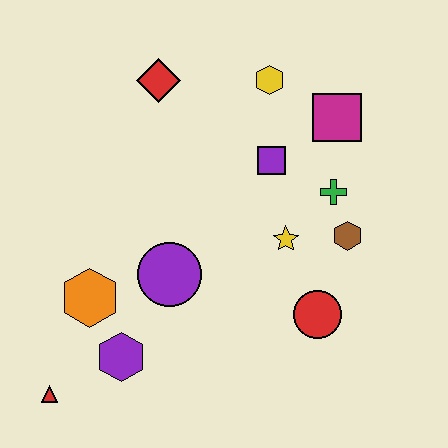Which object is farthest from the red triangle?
The magenta square is farthest from the red triangle.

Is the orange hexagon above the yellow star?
No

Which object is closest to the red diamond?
The yellow hexagon is closest to the red diamond.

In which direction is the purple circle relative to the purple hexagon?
The purple circle is above the purple hexagon.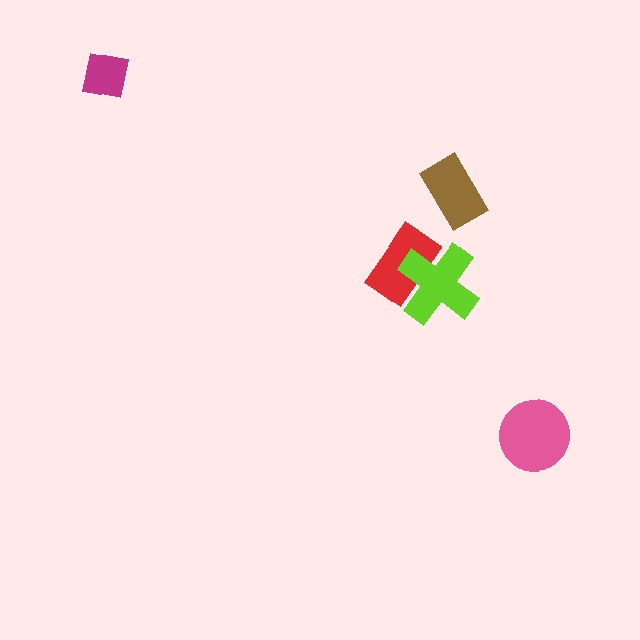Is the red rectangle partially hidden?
Yes, it is partially covered by another shape.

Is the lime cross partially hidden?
No, no other shape covers it.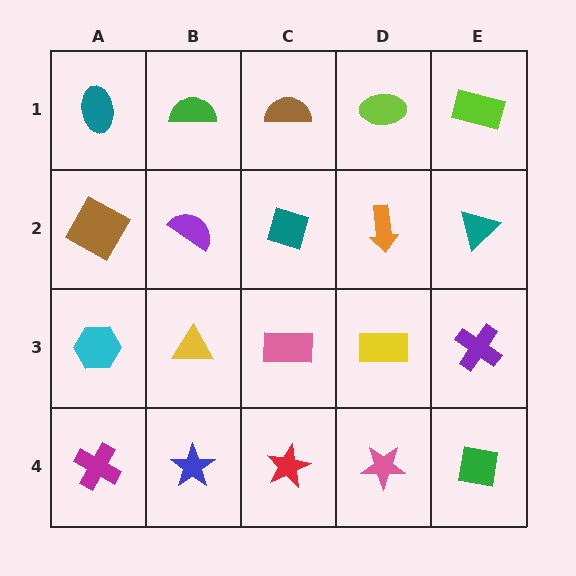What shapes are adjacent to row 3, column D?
An orange arrow (row 2, column D), a pink star (row 4, column D), a pink rectangle (row 3, column C), a purple cross (row 3, column E).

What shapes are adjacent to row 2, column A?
A teal ellipse (row 1, column A), a cyan hexagon (row 3, column A), a purple semicircle (row 2, column B).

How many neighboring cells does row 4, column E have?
2.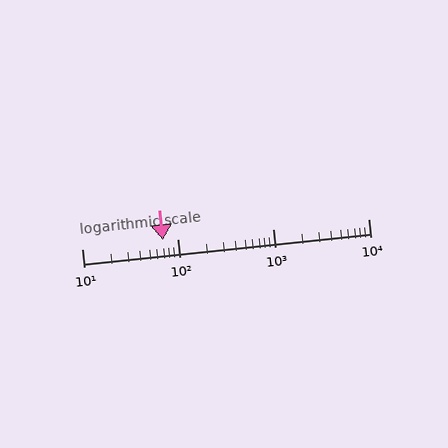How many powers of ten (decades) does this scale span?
The scale spans 3 decades, from 10 to 10000.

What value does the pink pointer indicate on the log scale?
The pointer indicates approximately 70.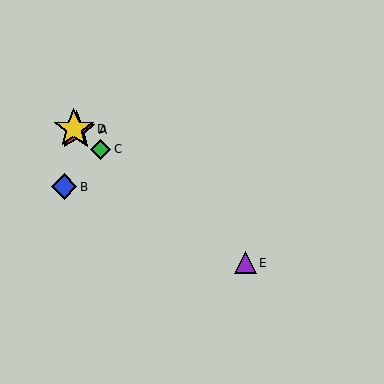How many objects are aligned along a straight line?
4 objects (A, C, D, E) are aligned along a straight line.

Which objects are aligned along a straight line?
Objects A, C, D, E are aligned along a straight line.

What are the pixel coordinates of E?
Object E is at (245, 263).